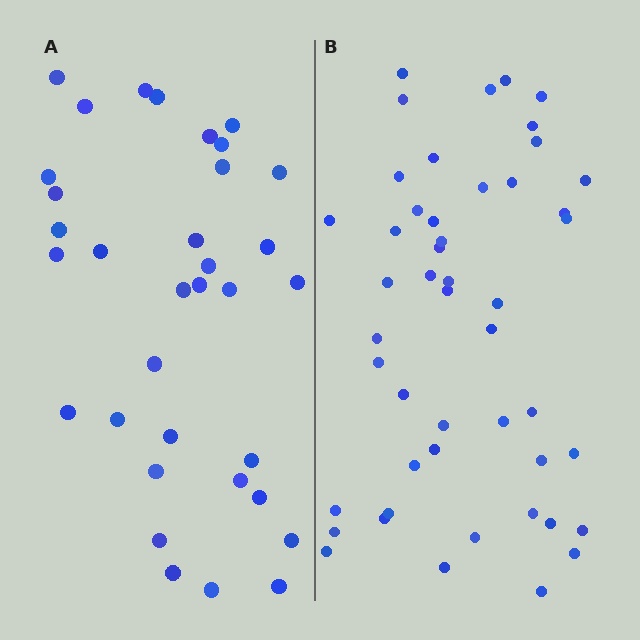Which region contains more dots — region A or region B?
Region B (the right region) has more dots.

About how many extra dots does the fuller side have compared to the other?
Region B has approximately 15 more dots than region A.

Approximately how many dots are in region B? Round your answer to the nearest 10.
About 50 dots. (The exact count is 48, which rounds to 50.)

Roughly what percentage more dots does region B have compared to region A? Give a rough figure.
About 40% more.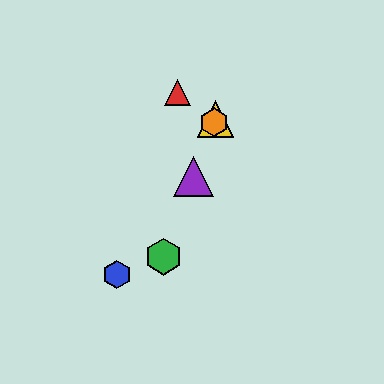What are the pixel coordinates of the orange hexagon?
The orange hexagon is at (214, 122).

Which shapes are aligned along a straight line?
The green hexagon, the yellow triangle, the purple triangle, the orange hexagon are aligned along a straight line.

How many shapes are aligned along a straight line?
4 shapes (the green hexagon, the yellow triangle, the purple triangle, the orange hexagon) are aligned along a straight line.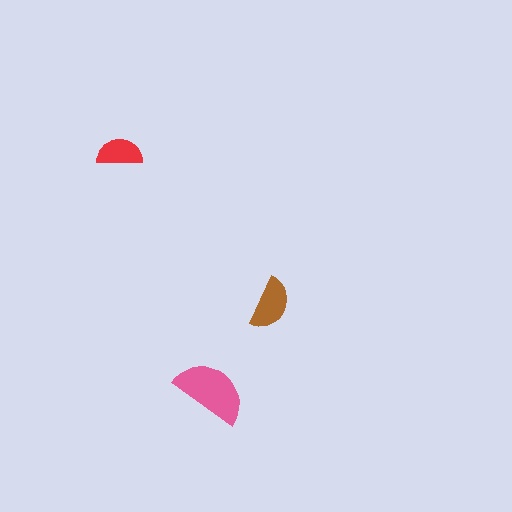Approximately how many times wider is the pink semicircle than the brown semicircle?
About 1.5 times wider.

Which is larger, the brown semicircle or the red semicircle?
The brown one.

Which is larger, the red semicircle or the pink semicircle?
The pink one.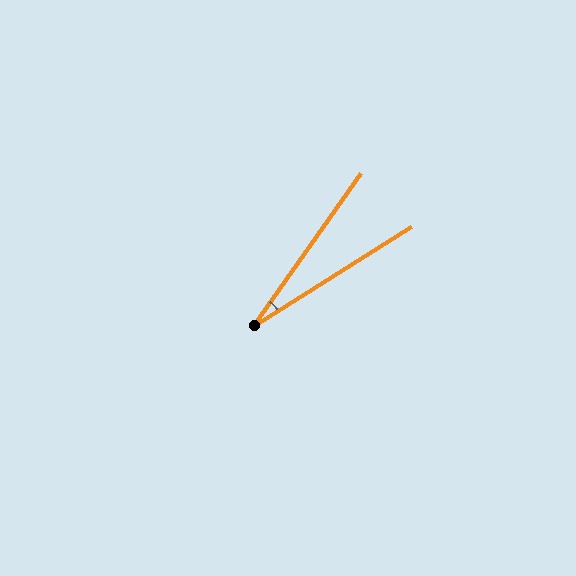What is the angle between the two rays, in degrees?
Approximately 23 degrees.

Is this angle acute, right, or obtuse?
It is acute.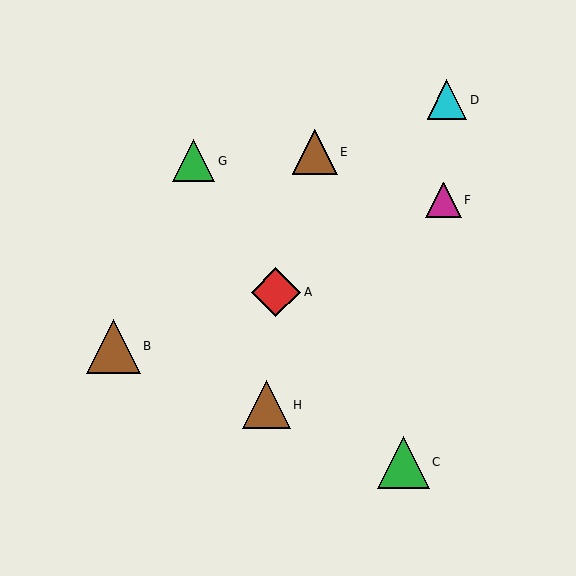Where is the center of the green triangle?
The center of the green triangle is at (193, 161).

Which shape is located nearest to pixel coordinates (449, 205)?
The magenta triangle (labeled F) at (443, 200) is nearest to that location.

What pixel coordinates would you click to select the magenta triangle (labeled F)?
Click at (443, 200) to select the magenta triangle F.